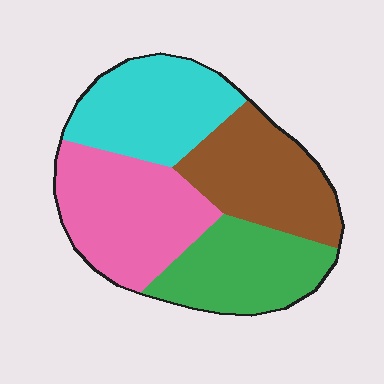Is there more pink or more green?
Pink.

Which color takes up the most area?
Pink, at roughly 30%.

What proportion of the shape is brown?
Brown covers 24% of the shape.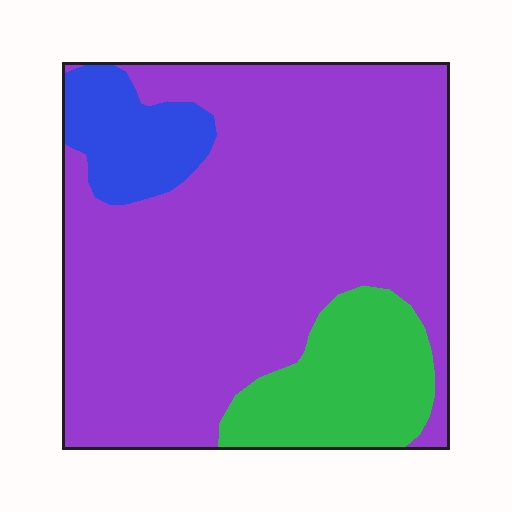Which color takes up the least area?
Blue, at roughly 10%.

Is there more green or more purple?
Purple.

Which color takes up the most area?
Purple, at roughly 75%.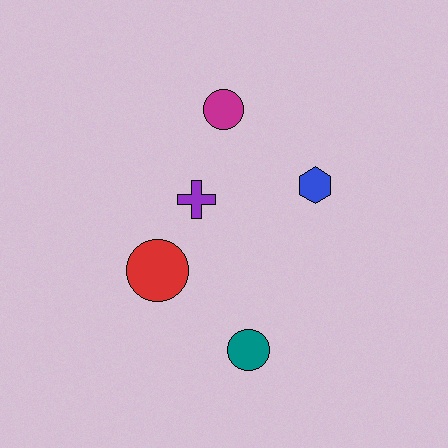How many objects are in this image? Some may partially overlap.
There are 5 objects.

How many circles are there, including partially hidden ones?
There are 3 circles.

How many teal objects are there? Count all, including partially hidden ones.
There is 1 teal object.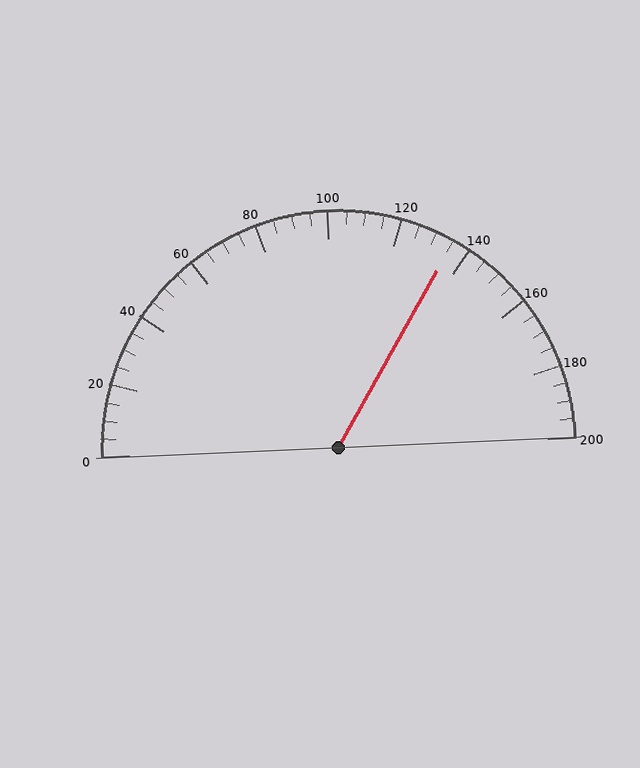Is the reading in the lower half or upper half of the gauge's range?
The reading is in the upper half of the range (0 to 200).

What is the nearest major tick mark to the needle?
The nearest major tick mark is 140.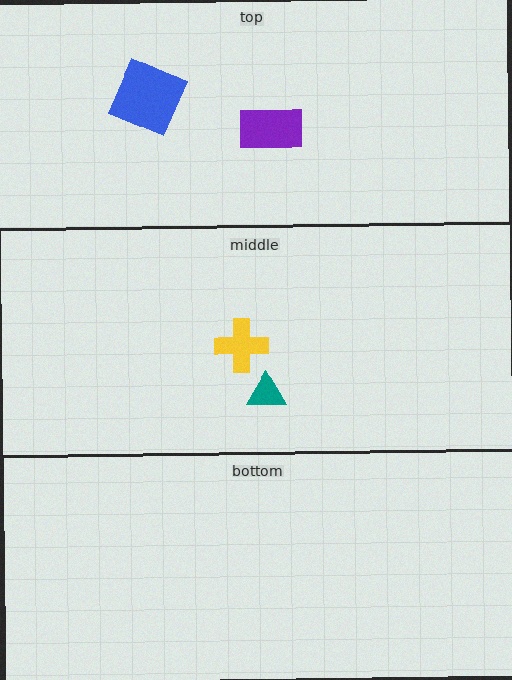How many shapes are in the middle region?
2.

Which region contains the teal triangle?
The middle region.